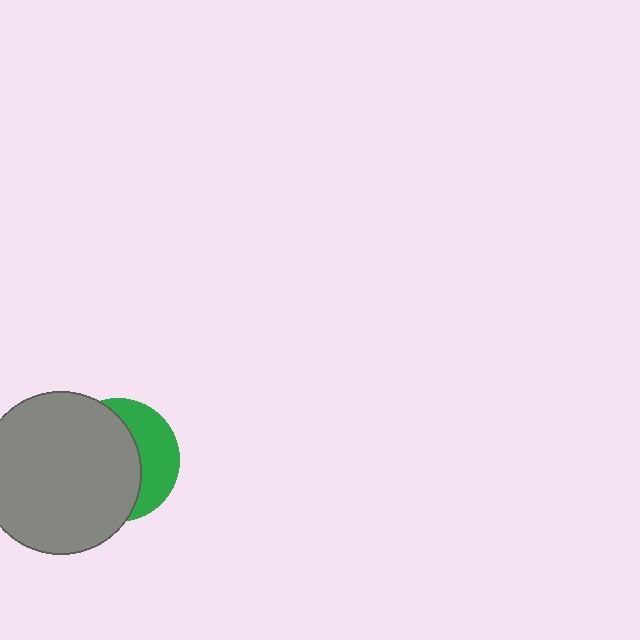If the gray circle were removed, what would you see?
You would see the complete green circle.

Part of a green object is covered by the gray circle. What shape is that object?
It is a circle.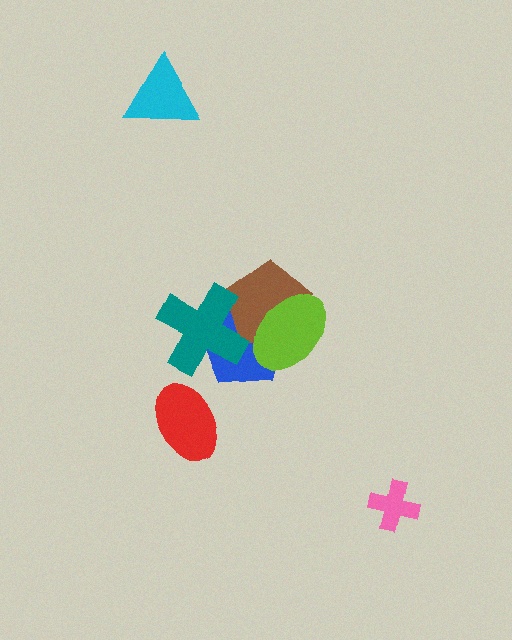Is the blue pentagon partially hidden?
Yes, it is partially covered by another shape.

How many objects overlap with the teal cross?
2 objects overlap with the teal cross.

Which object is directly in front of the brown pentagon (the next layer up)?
The lime ellipse is directly in front of the brown pentagon.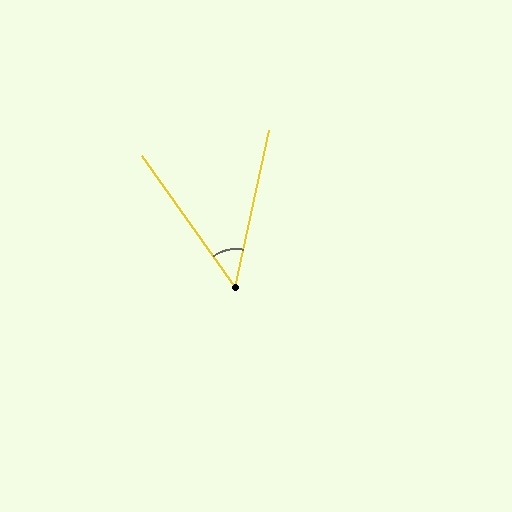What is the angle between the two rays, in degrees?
Approximately 48 degrees.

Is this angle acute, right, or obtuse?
It is acute.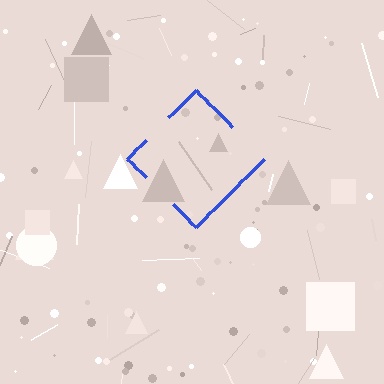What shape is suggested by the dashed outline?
The dashed outline suggests a diamond.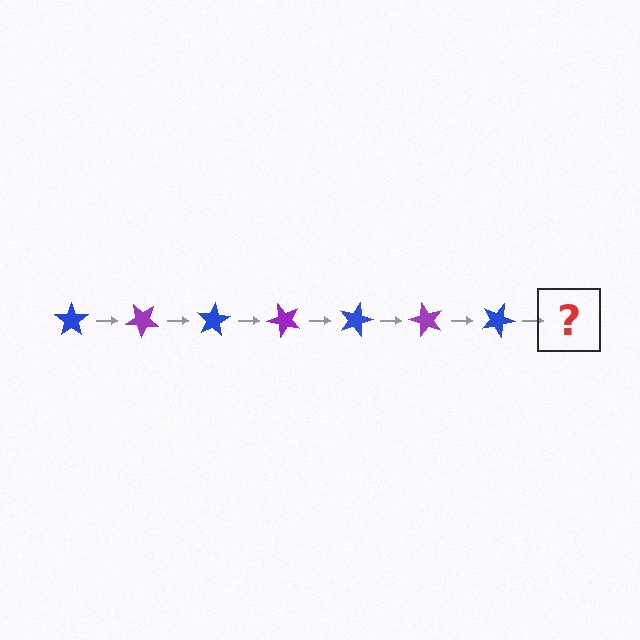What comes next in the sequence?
The next element should be a purple star, rotated 280 degrees from the start.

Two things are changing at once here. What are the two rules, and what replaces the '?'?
The two rules are that it rotates 40 degrees each step and the color cycles through blue and purple. The '?' should be a purple star, rotated 280 degrees from the start.